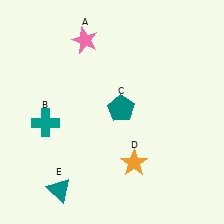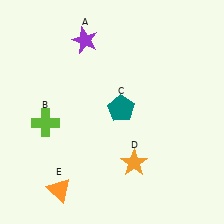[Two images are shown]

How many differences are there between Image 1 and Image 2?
There are 3 differences between the two images.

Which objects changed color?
A changed from pink to purple. B changed from teal to lime. E changed from teal to orange.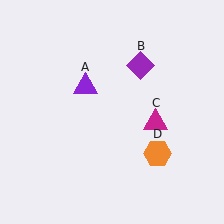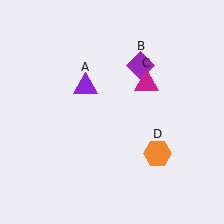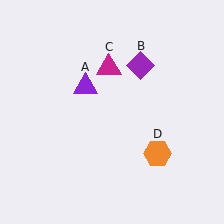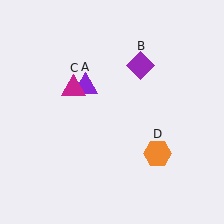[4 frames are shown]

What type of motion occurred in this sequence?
The magenta triangle (object C) rotated counterclockwise around the center of the scene.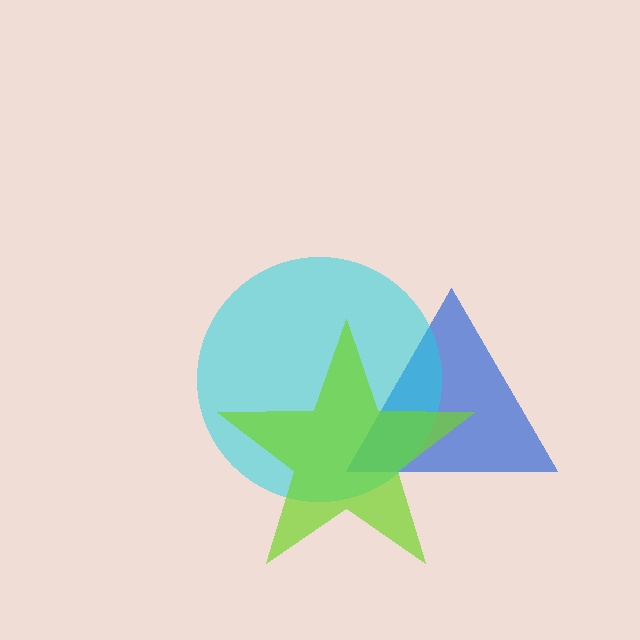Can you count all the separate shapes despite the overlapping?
Yes, there are 3 separate shapes.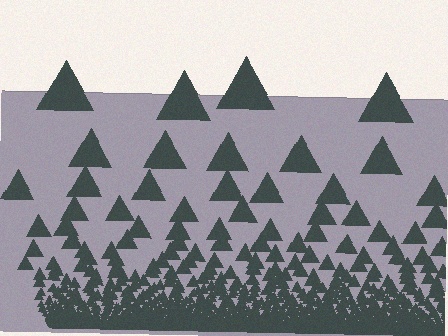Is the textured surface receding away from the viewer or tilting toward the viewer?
The surface appears to tilt toward the viewer. Texture elements get larger and sparser toward the top.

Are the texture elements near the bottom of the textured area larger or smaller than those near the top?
Smaller. The gradient is inverted — elements near the bottom are smaller and denser.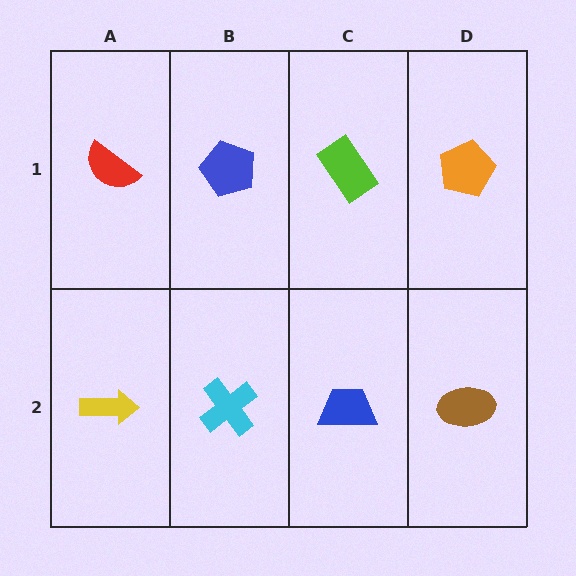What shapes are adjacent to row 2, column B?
A blue pentagon (row 1, column B), a yellow arrow (row 2, column A), a blue trapezoid (row 2, column C).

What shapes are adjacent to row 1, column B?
A cyan cross (row 2, column B), a red semicircle (row 1, column A), a lime rectangle (row 1, column C).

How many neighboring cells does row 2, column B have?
3.